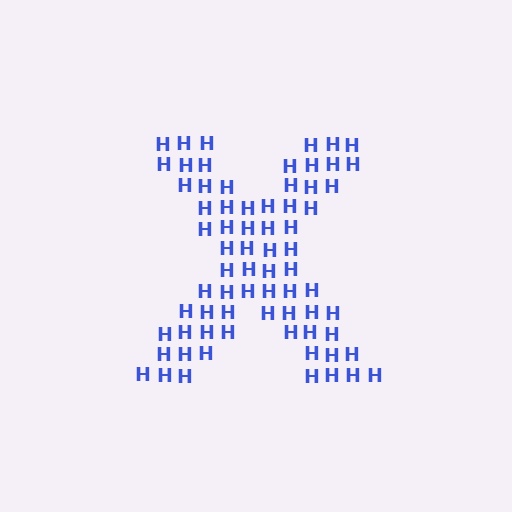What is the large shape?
The large shape is the letter X.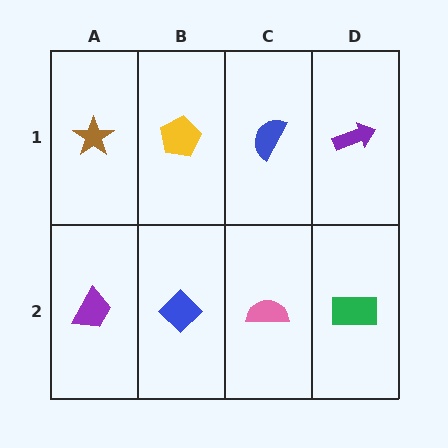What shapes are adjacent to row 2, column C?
A blue semicircle (row 1, column C), a blue diamond (row 2, column B), a green rectangle (row 2, column D).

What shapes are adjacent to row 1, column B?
A blue diamond (row 2, column B), a brown star (row 1, column A), a blue semicircle (row 1, column C).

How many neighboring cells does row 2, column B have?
3.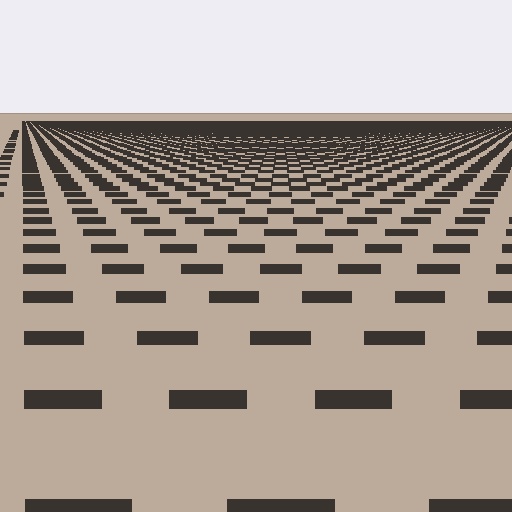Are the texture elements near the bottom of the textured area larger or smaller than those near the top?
Larger. Near the bottom, elements are closer to the viewer and appear at a bigger on-screen size.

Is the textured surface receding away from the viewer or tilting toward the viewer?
The surface is receding away from the viewer. Texture elements get smaller and denser toward the top.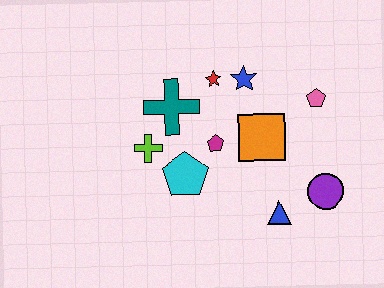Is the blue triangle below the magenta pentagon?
Yes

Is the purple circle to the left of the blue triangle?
No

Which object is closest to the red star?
The blue star is closest to the red star.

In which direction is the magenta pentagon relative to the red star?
The magenta pentagon is below the red star.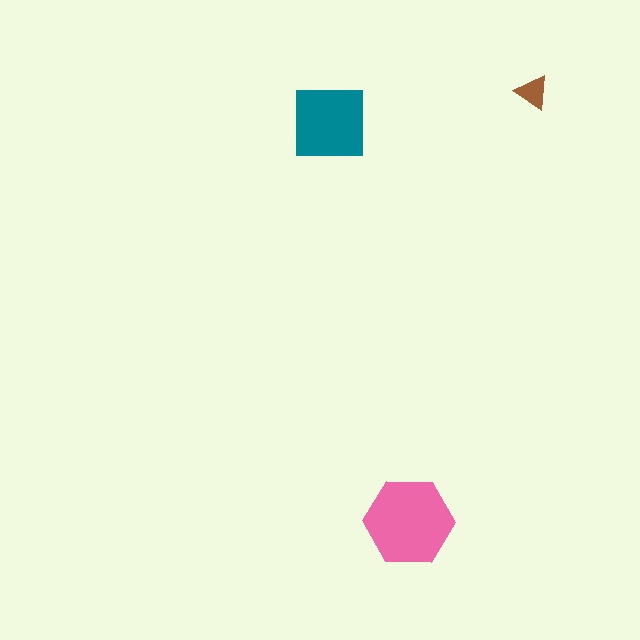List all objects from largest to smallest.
The pink hexagon, the teal square, the brown triangle.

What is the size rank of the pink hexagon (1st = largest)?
1st.